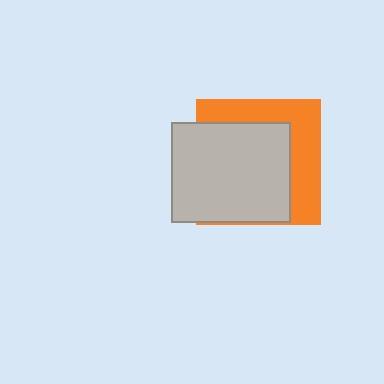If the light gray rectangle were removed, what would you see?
You would see the complete orange square.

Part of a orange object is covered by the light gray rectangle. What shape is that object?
It is a square.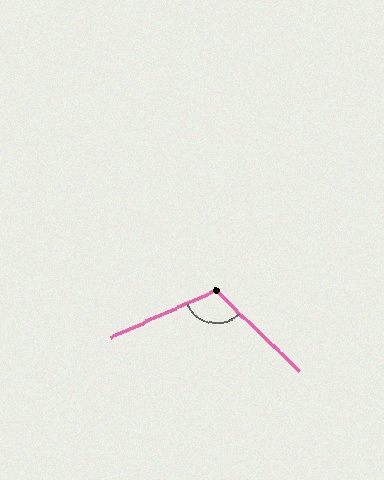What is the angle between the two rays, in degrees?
Approximately 113 degrees.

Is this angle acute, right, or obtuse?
It is obtuse.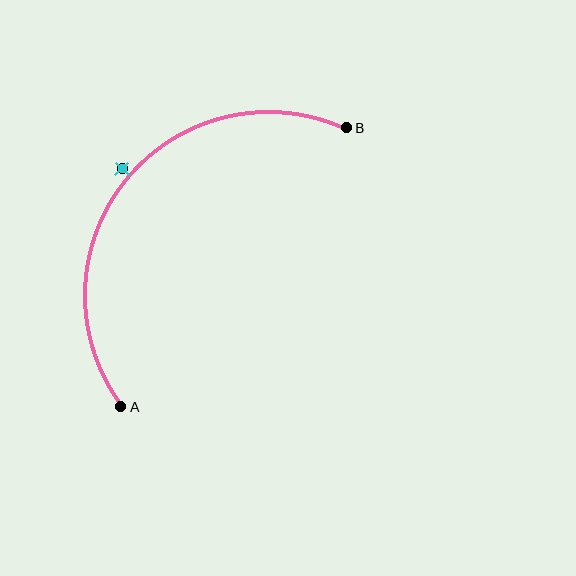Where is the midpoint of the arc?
The arc midpoint is the point on the curve farthest from the straight line joining A and B. It sits above and to the left of that line.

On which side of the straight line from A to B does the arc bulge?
The arc bulges above and to the left of the straight line connecting A and B.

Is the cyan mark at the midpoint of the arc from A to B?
No — the cyan mark does not lie on the arc at all. It sits slightly outside the curve.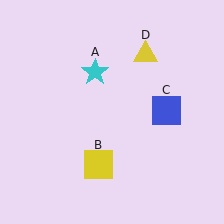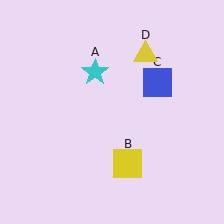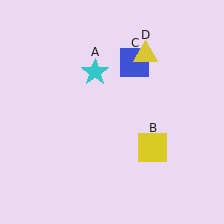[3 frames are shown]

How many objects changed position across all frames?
2 objects changed position: yellow square (object B), blue square (object C).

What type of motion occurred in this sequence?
The yellow square (object B), blue square (object C) rotated counterclockwise around the center of the scene.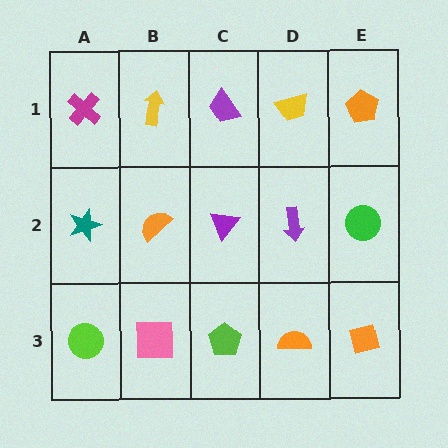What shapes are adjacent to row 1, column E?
A green circle (row 2, column E), a yellow trapezoid (row 1, column D).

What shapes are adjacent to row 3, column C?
A purple triangle (row 2, column C), a pink square (row 3, column B), an orange semicircle (row 3, column D).